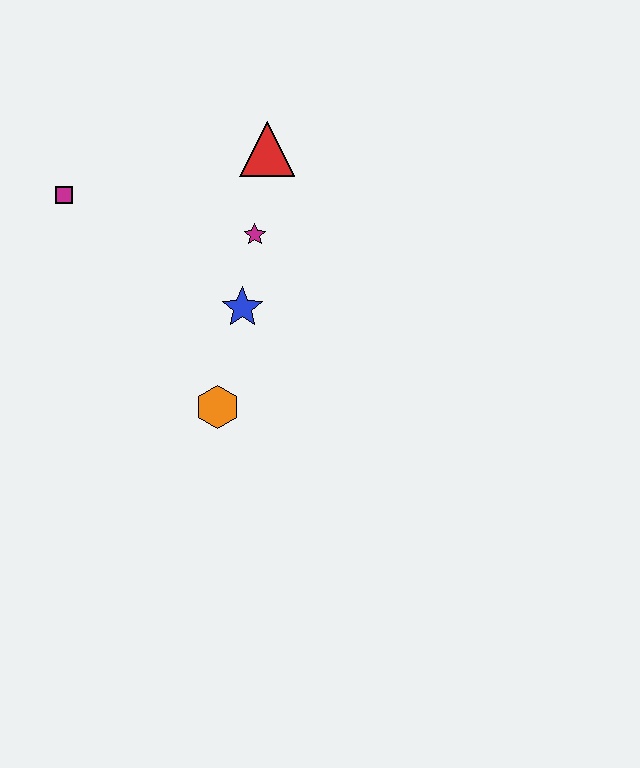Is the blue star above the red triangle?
No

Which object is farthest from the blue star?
The magenta square is farthest from the blue star.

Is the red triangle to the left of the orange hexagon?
No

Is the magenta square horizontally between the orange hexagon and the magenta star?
No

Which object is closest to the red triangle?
The magenta star is closest to the red triangle.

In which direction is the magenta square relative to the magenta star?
The magenta square is to the left of the magenta star.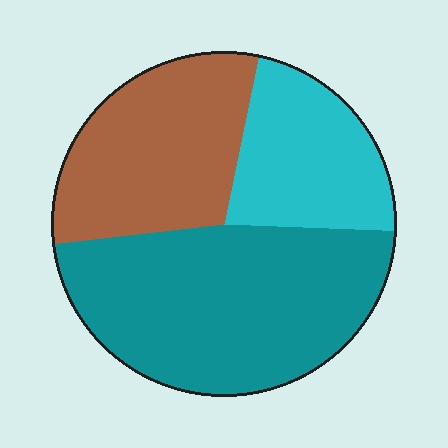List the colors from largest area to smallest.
From largest to smallest: teal, brown, cyan.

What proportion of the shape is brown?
Brown takes up between a sixth and a third of the shape.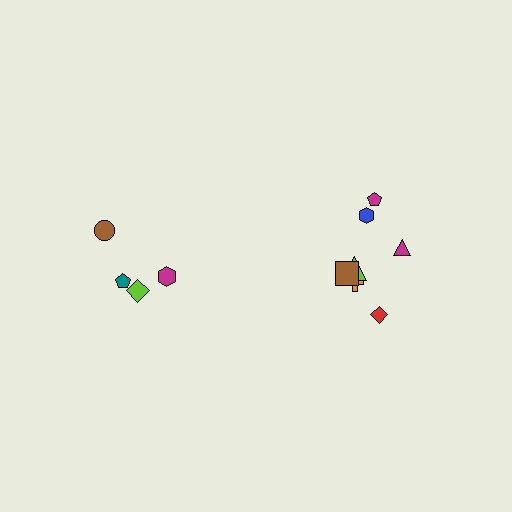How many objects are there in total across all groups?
There are 11 objects.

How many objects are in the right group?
There are 7 objects.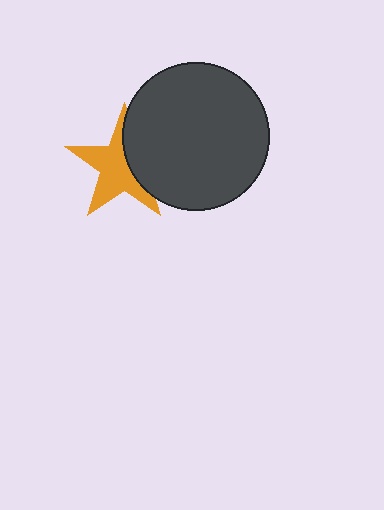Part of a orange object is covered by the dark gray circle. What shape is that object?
It is a star.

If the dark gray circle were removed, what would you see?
You would see the complete orange star.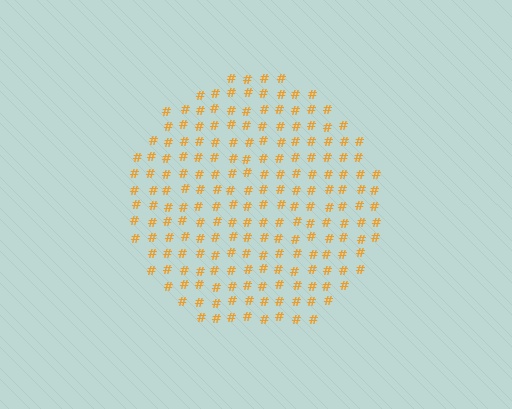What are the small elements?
The small elements are hash symbols.